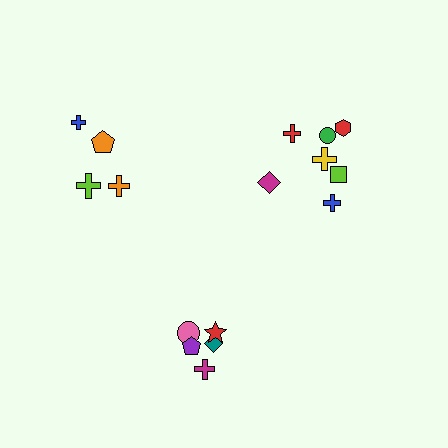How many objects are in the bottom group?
There are 5 objects.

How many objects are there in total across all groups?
There are 16 objects.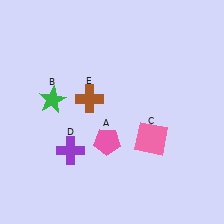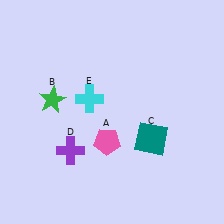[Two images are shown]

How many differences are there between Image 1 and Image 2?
There are 2 differences between the two images.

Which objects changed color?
C changed from pink to teal. E changed from brown to cyan.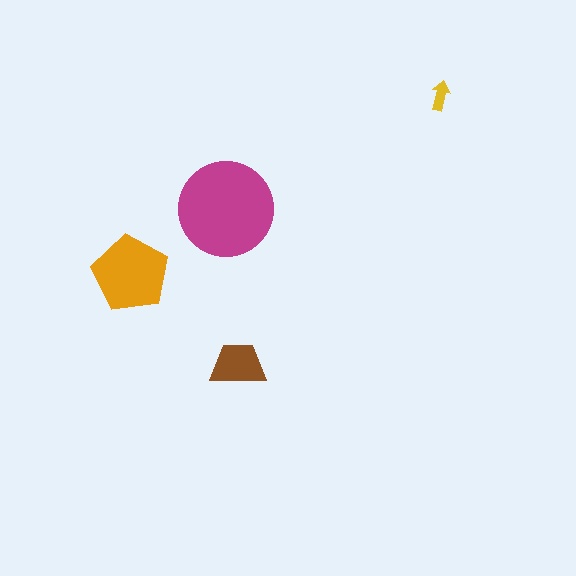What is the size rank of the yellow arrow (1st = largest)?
4th.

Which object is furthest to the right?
The yellow arrow is rightmost.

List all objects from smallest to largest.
The yellow arrow, the brown trapezoid, the orange pentagon, the magenta circle.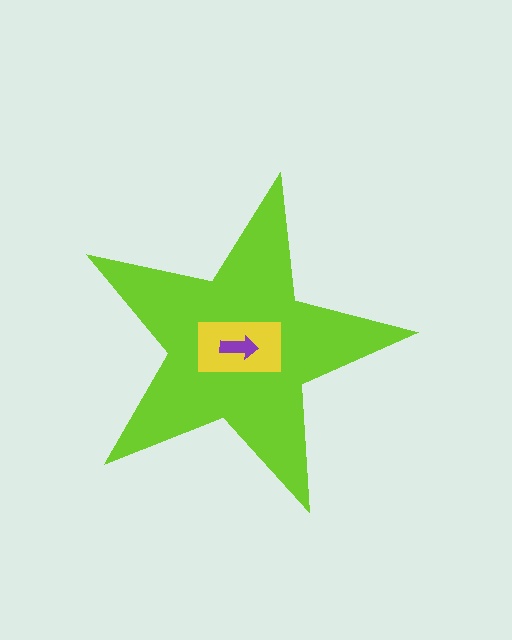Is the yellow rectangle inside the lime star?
Yes.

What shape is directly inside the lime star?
The yellow rectangle.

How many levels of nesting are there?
3.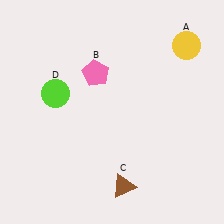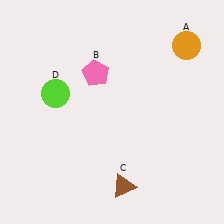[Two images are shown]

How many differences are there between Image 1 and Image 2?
There is 1 difference between the two images.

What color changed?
The circle (A) changed from yellow in Image 1 to orange in Image 2.